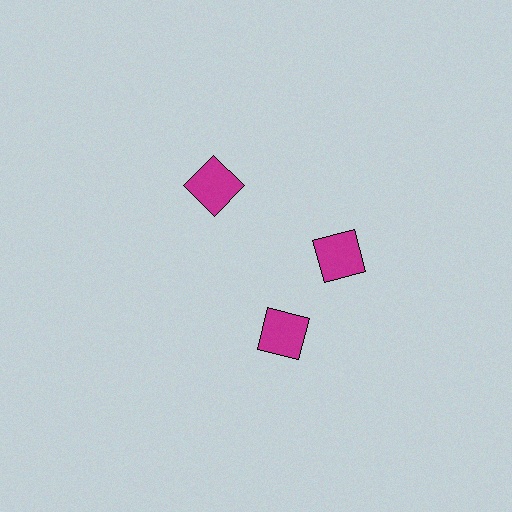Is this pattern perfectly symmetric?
No. The 3 magenta squares are arranged in a ring, but one element near the 7 o'clock position is rotated out of alignment along the ring, breaking the 3-fold rotational symmetry.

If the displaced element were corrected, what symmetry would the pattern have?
It would have 3-fold rotational symmetry — the pattern would map onto itself every 120 degrees.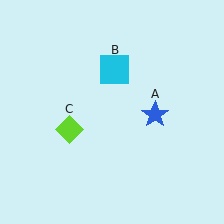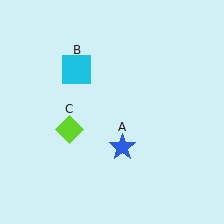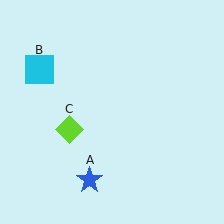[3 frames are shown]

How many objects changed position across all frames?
2 objects changed position: blue star (object A), cyan square (object B).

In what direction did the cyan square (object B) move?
The cyan square (object B) moved left.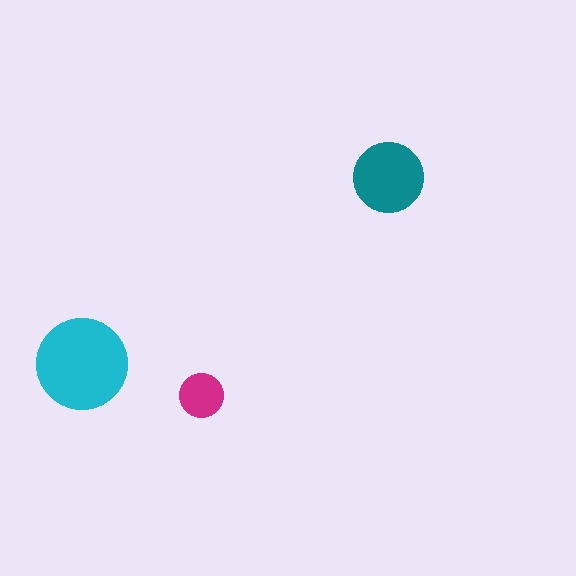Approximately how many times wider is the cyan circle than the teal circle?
About 1.5 times wider.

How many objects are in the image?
There are 3 objects in the image.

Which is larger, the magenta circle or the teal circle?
The teal one.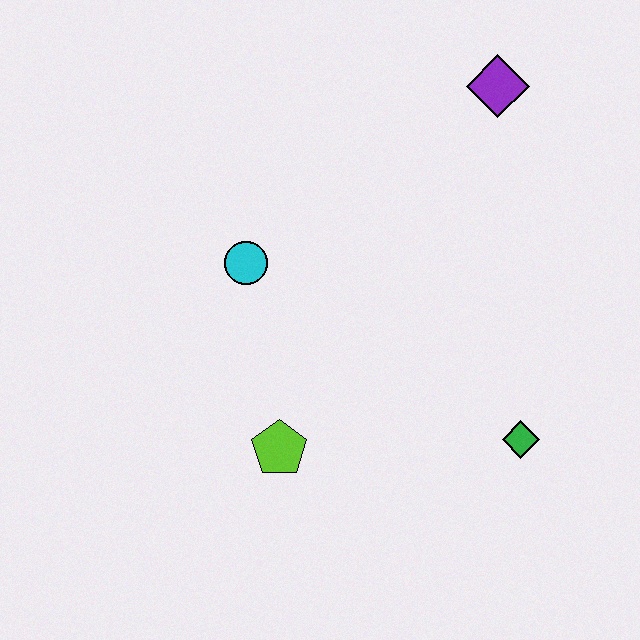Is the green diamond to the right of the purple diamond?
Yes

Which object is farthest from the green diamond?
The purple diamond is farthest from the green diamond.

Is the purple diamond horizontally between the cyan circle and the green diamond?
Yes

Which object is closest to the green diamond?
The lime pentagon is closest to the green diamond.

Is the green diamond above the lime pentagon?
Yes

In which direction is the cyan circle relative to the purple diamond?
The cyan circle is to the left of the purple diamond.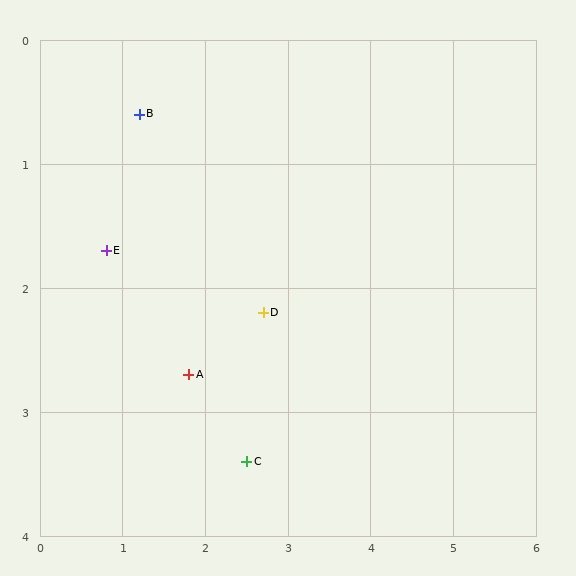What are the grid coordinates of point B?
Point B is at approximately (1.2, 0.6).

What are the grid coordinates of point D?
Point D is at approximately (2.7, 2.2).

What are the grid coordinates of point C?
Point C is at approximately (2.5, 3.4).